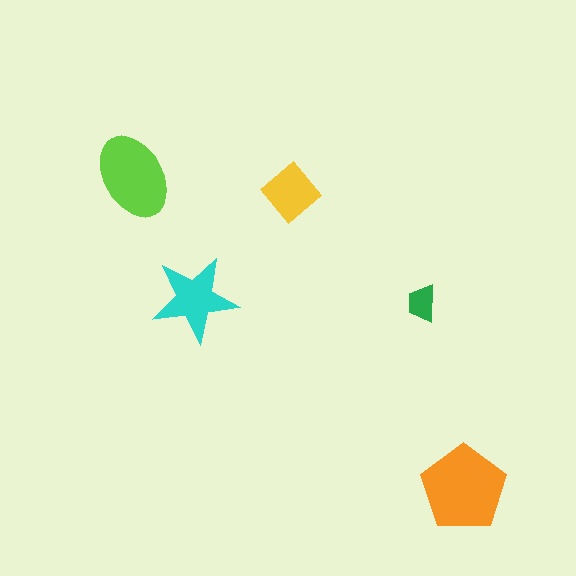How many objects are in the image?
There are 5 objects in the image.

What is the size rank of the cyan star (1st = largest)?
3rd.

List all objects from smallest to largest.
The green trapezoid, the yellow diamond, the cyan star, the lime ellipse, the orange pentagon.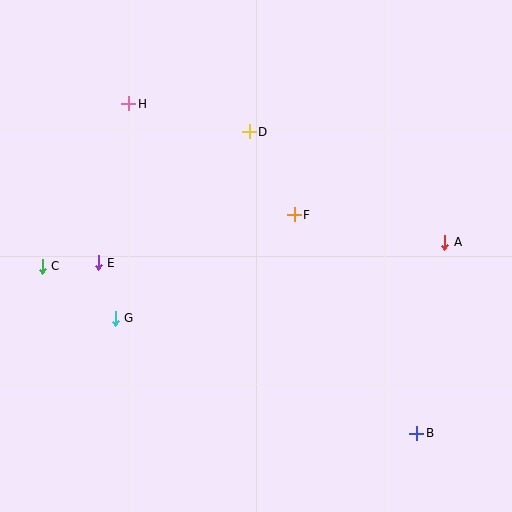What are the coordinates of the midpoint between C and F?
The midpoint between C and F is at (168, 240).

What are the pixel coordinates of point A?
Point A is at (445, 242).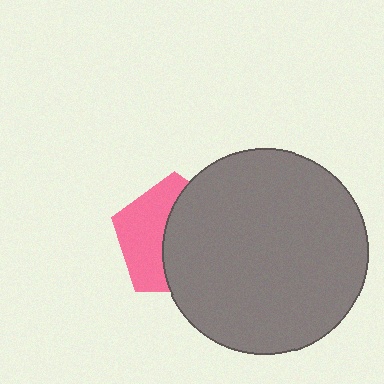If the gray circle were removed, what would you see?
You would see the complete pink pentagon.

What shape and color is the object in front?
The object in front is a gray circle.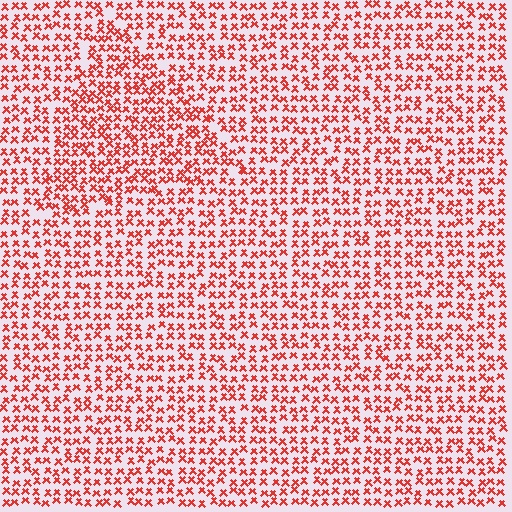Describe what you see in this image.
The image contains small red elements arranged at two different densities. A triangle-shaped region is visible where the elements are more densely packed than the surrounding area.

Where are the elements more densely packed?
The elements are more densely packed inside the triangle boundary.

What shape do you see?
I see a triangle.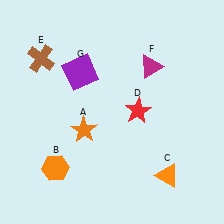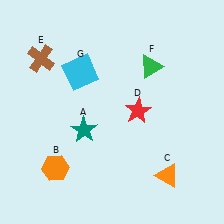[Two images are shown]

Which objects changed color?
A changed from orange to teal. F changed from magenta to green. G changed from purple to cyan.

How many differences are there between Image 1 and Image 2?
There are 3 differences between the two images.